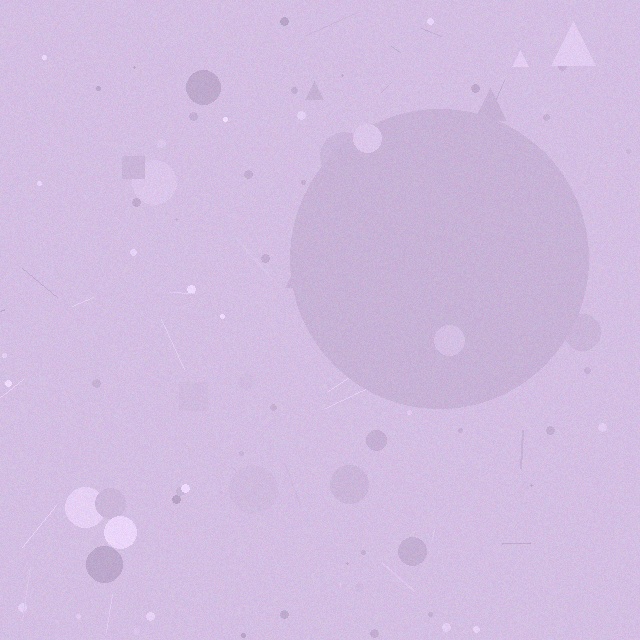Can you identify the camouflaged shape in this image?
The camouflaged shape is a circle.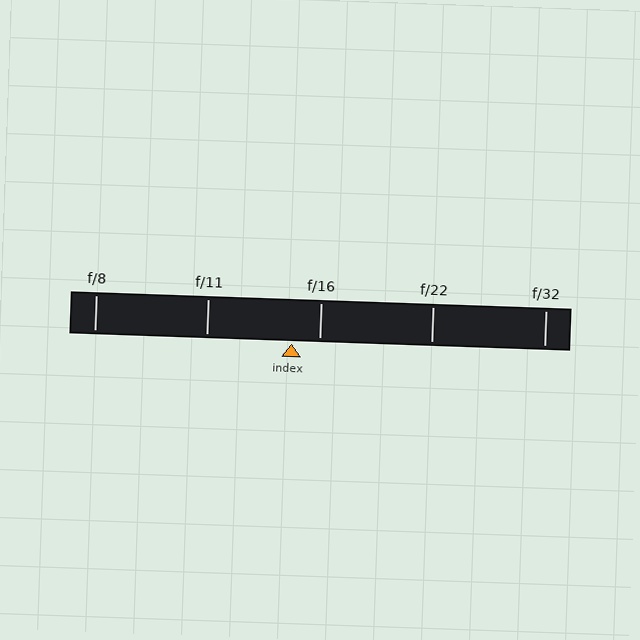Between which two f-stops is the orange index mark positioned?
The index mark is between f/11 and f/16.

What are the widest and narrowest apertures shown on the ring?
The widest aperture shown is f/8 and the narrowest is f/32.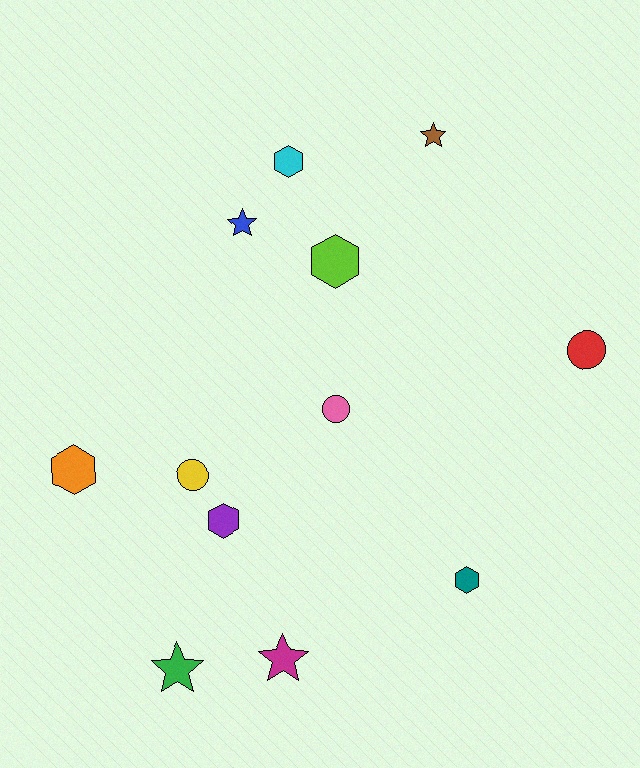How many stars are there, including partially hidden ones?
There are 4 stars.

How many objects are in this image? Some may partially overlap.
There are 12 objects.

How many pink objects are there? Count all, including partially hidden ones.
There is 1 pink object.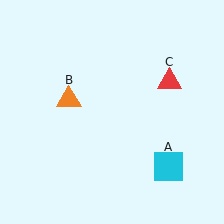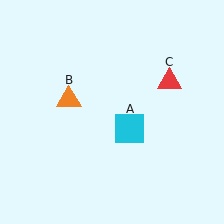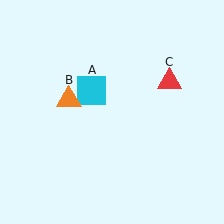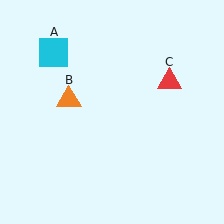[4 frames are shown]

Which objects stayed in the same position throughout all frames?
Orange triangle (object B) and red triangle (object C) remained stationary.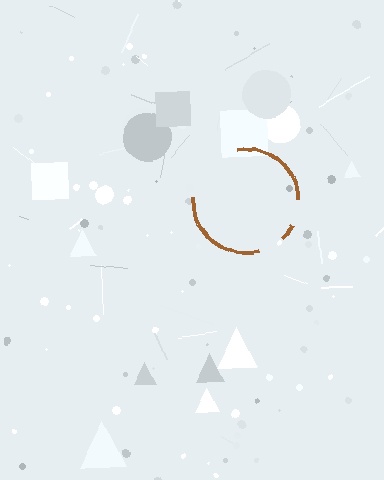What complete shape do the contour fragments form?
The contour fragments form a circle.